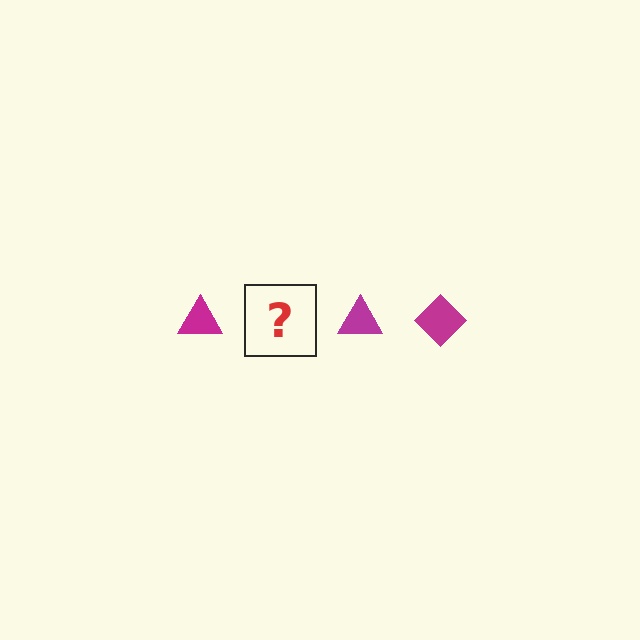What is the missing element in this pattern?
The missing element is a magenta diamond.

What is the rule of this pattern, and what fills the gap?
The rule is that the pattern cycles through triangle, diamond shapes in magenta. The gap should be filled with a magenta diamond.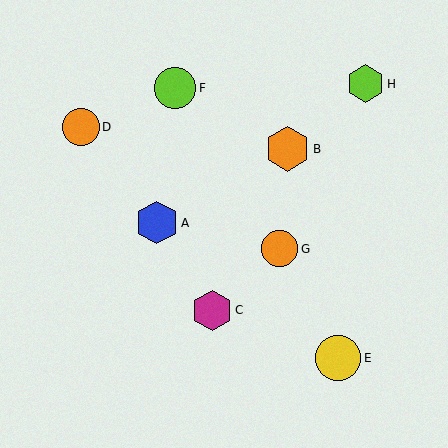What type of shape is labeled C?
Shape C is a magenta hexagon.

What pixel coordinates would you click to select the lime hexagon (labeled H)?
Click at (365, 84) to select the lime hexagon H.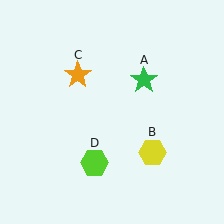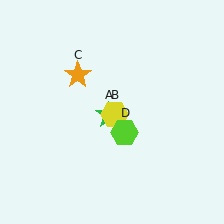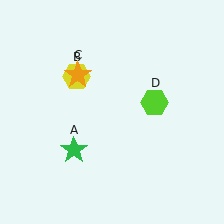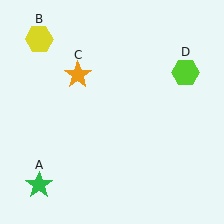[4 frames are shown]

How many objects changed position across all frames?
3 objects changed position: green star (object A), yellow hexagon (object B), lime hexagon (object D).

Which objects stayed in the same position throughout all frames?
Orange star (object C) remained stationary.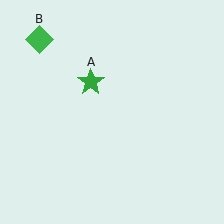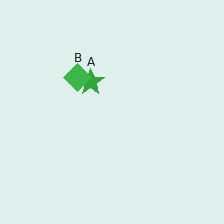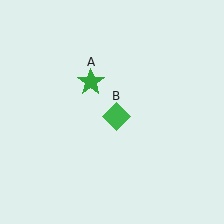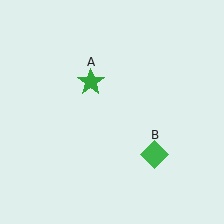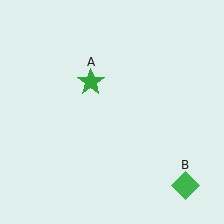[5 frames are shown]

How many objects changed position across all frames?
1 object changed position: green diamond (object B).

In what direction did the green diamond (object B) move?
The green diamond (object B) moved down and to the right.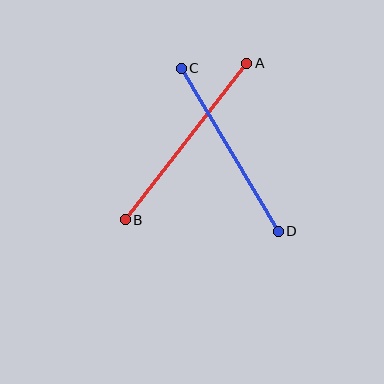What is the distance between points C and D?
The distance is approximately 190 pixels.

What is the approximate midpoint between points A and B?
The midpoint is at approximately (186, 141) pixels.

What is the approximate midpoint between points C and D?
The midpoint is at approximately (230, 150) pixels.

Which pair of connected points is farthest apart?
Points A and B are farthest apart.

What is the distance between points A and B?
The distance is approximately 198 pixels.